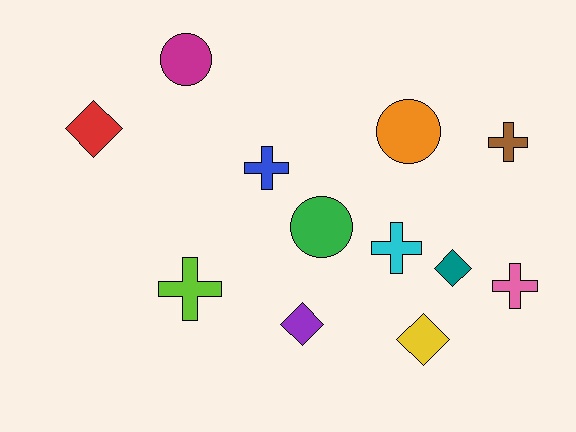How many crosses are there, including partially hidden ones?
There are 5 crosses.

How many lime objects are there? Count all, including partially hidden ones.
There is 1 lime object.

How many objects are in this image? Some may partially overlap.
There are 12 objects.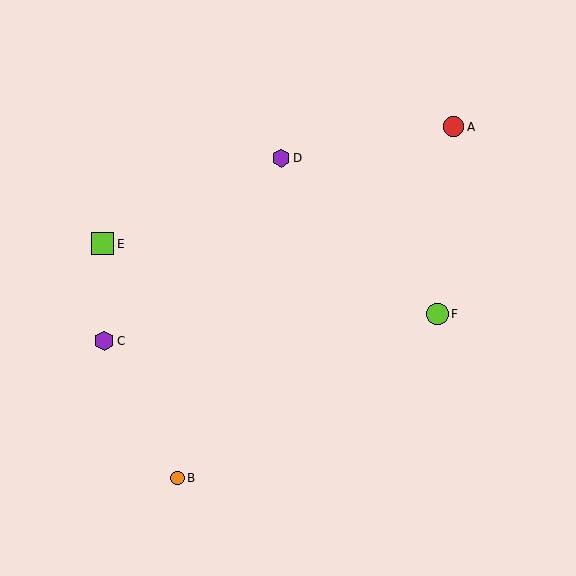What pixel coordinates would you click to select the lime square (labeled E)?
Click at (103, 244) to select the lime square E.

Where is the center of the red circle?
The center of the red circle is at (454, 127).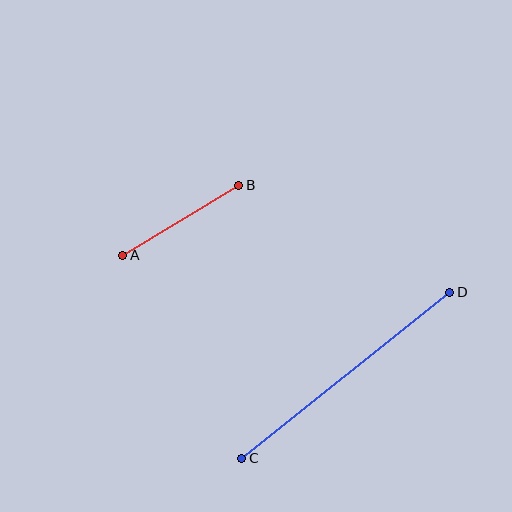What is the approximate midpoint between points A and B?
The midpoint is at approximately (181, 220) pixels.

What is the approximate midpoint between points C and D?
The midpoint is at approximately (346, 375) pixels.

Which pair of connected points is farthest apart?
Points C and D are farthest apart.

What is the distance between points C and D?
The distance is approximately 266 pixels.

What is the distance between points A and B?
The distance is approximately 135 pixels.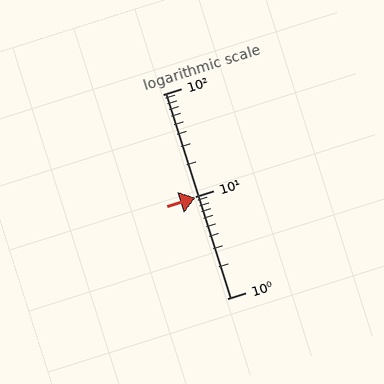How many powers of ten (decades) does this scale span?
The scale spans 2 decades, from 1 to 100.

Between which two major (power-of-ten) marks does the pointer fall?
The pointer is between 1 and 10.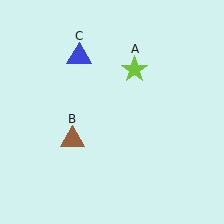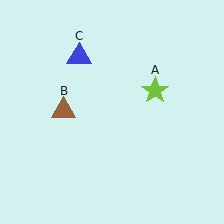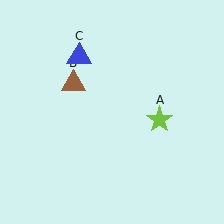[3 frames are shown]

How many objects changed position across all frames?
2 objects changed position: lime star (object A), brown triangle (object B).